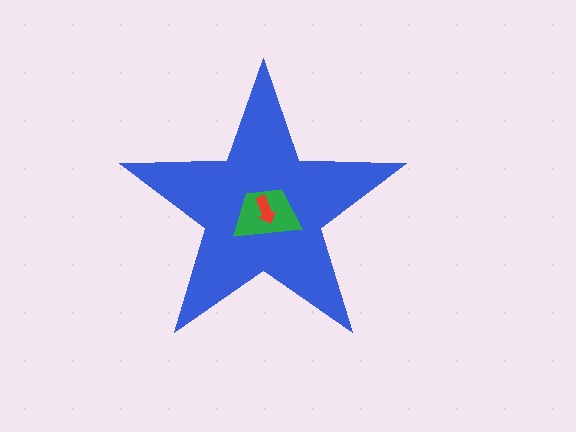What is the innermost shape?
The red arrow.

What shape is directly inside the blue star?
The green trapezoid.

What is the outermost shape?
The blue star.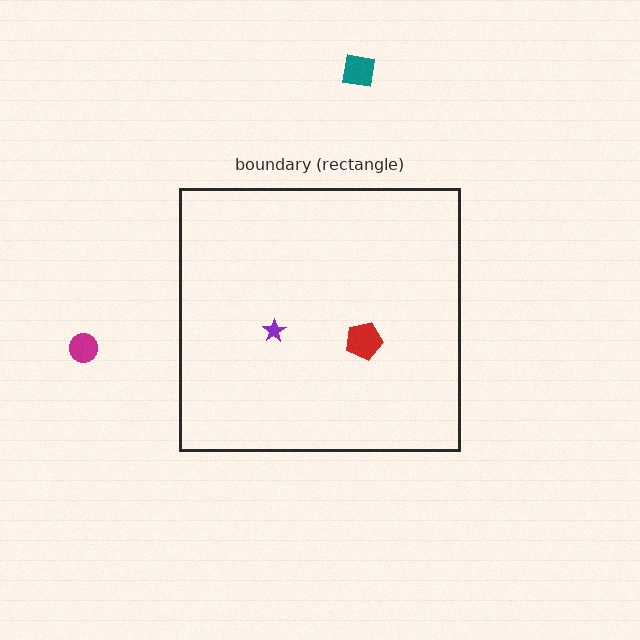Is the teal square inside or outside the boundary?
Outside.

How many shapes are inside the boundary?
2 inside, 2 outside.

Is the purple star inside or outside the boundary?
Inside.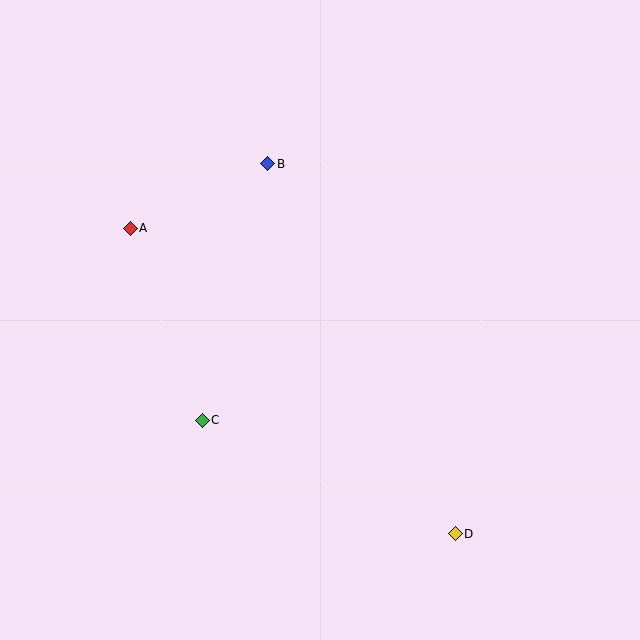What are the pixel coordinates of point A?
Point A is at (130, 228).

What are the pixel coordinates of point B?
Point B is at (268, 164).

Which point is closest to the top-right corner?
Point B is closest to the top-right corner.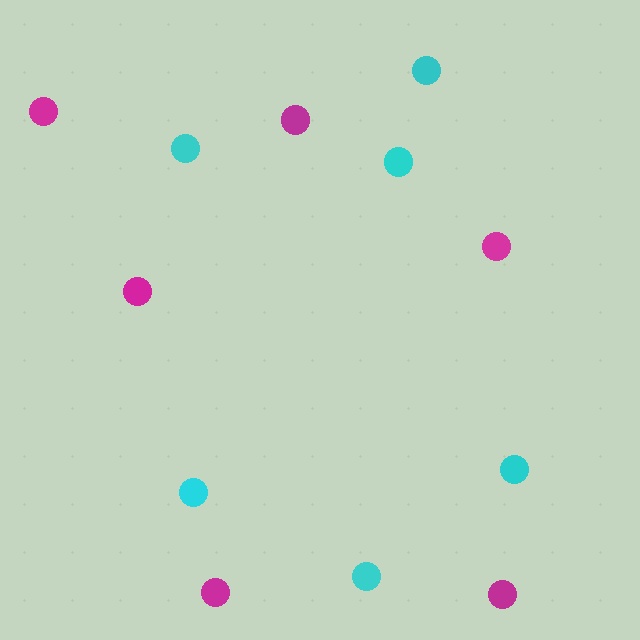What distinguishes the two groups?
There are 2 groups: one group of cyan circles (6) and one group of magenta circles (6).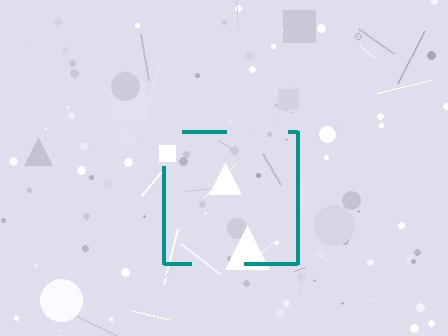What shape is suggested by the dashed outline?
The dashed outline suggests a square.